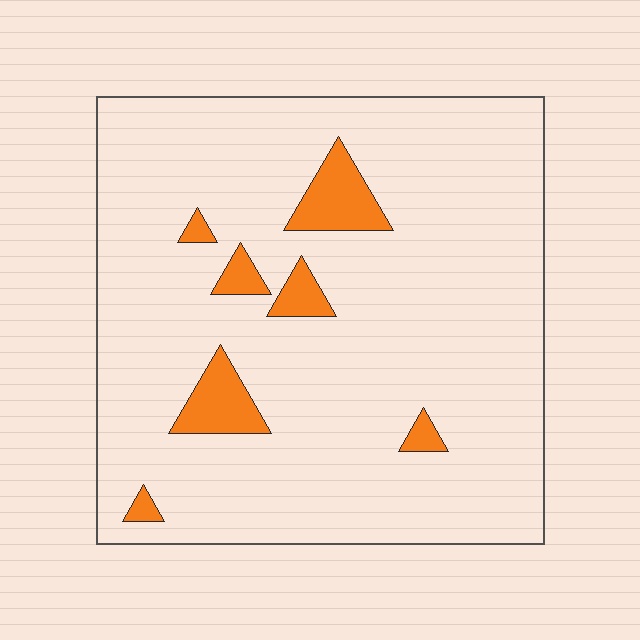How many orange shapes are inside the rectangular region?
7.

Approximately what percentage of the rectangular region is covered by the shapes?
Approximately 10%.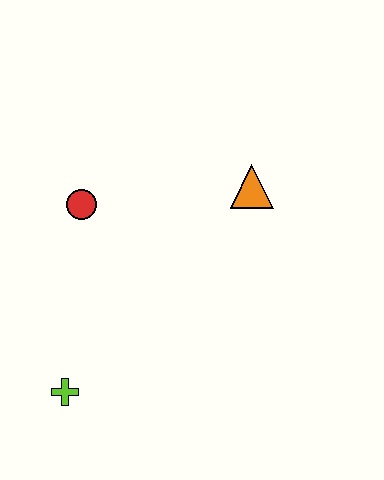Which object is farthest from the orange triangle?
The lime cross is farthest from the orange triangle.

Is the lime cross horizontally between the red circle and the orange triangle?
No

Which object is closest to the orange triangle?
The red circle is closest to the orange triangle.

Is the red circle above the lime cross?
Yes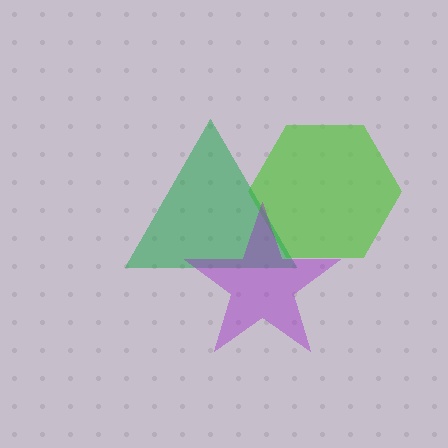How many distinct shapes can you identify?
There are 3 distinct shapes: a lime hexagon, a green triangle, a purple star.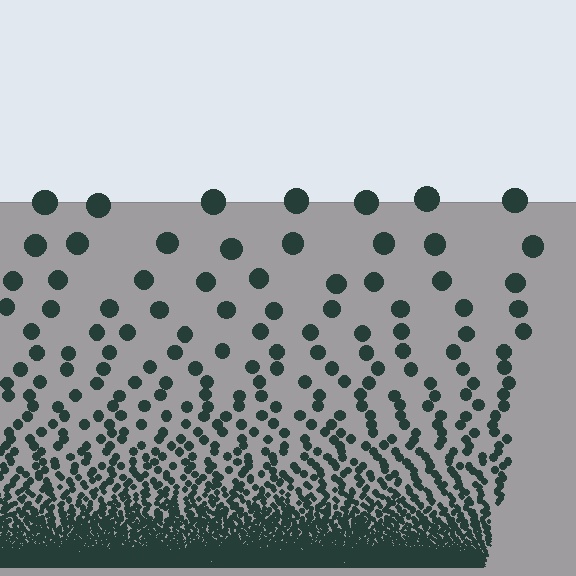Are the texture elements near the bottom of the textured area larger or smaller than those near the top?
Smaller. The gradient is inverted — elements near the bottom are smaller and denser.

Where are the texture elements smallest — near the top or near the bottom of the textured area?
Near the bottom.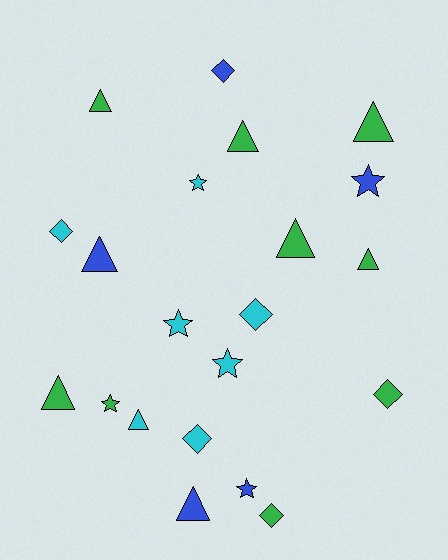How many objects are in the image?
There are 21 objects.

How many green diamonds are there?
There are 2 green diamonds.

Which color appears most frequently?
Green, with 9 objects.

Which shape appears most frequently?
Triangle, with 9 objects.